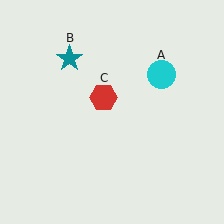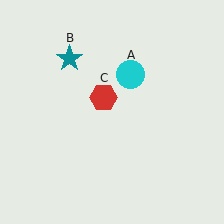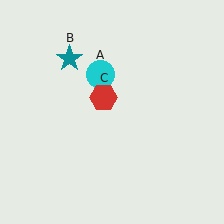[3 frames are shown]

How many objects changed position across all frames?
1 object changed position: cyan circle (object A).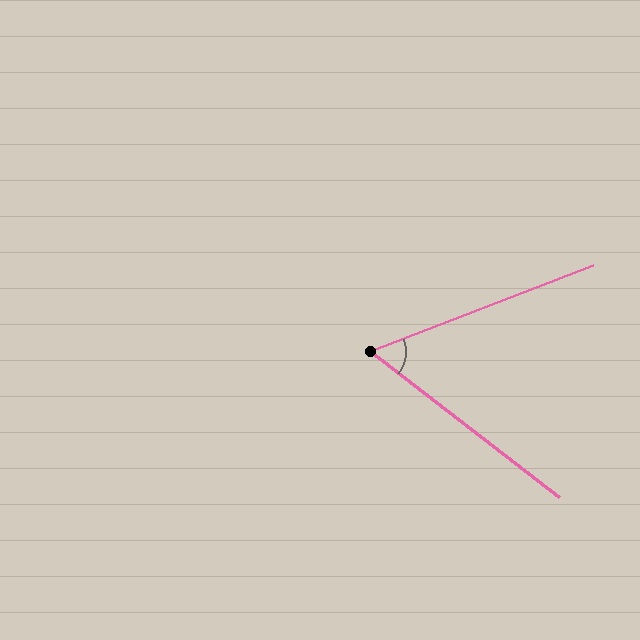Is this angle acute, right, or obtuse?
It is acute.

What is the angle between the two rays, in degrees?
Approximately 59 degrees.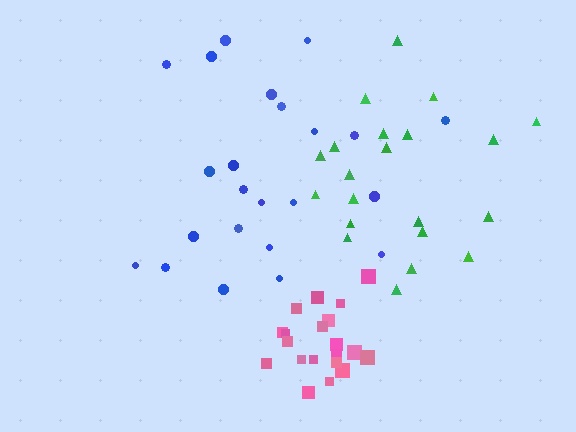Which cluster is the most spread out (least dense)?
Blue.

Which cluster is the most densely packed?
Pink.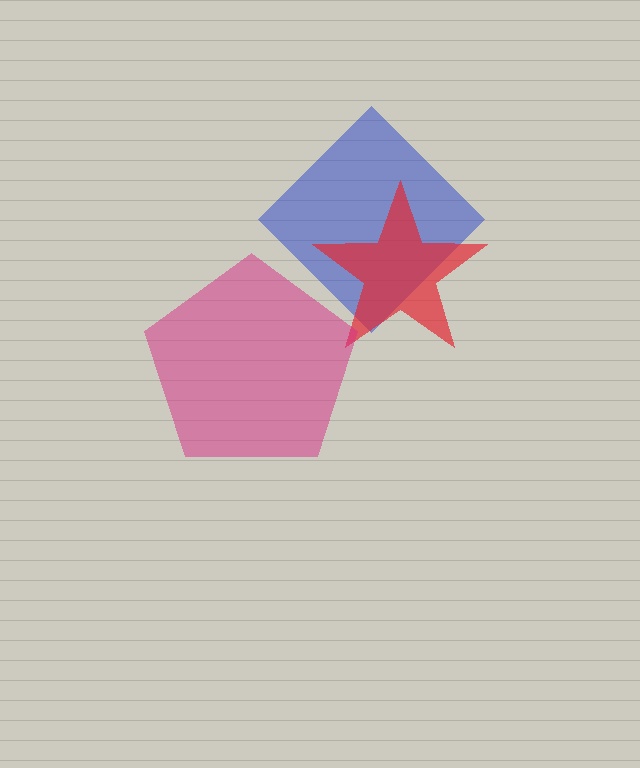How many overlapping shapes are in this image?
There are 3 overlapping shapes in the image.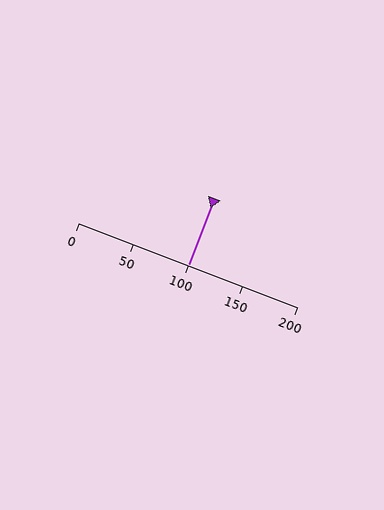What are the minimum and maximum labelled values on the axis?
The axis runs from 0 to 200.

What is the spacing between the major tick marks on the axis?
The major ticks are spaced 50 apart.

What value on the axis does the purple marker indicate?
The marker indicates approximately 100.